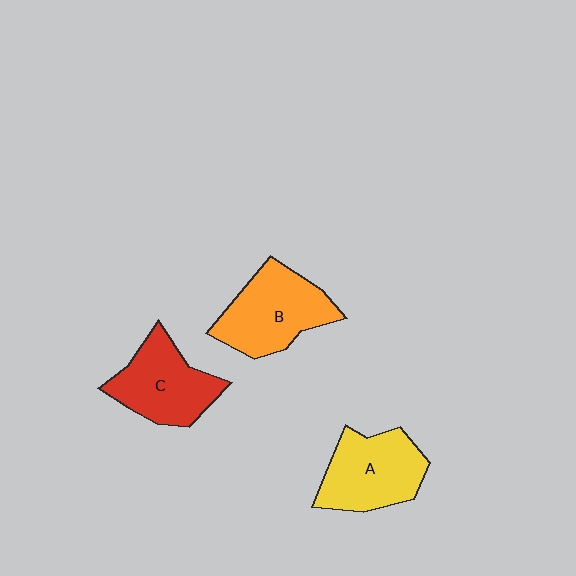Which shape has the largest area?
Shape B (orange).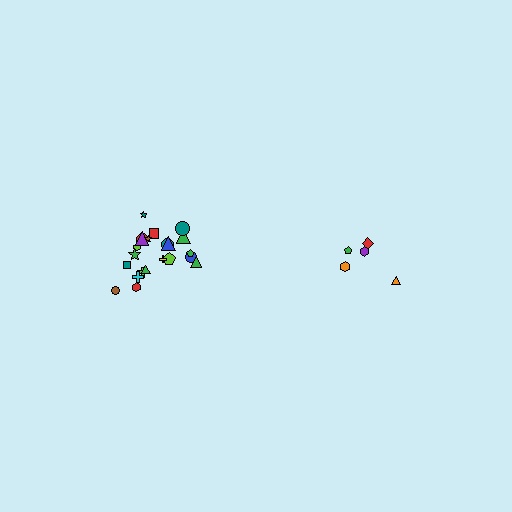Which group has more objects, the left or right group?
The left group.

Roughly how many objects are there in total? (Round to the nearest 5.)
Roughly 25 objects in total.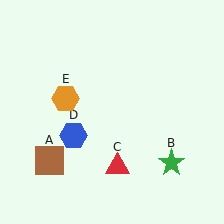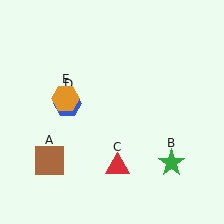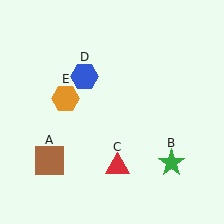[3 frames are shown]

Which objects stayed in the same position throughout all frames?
Brown square (object A) and green star (object B) and red triangle (object C) and orange hexagon (object E) remained stationary.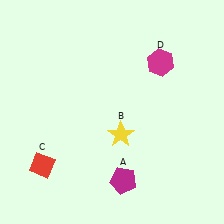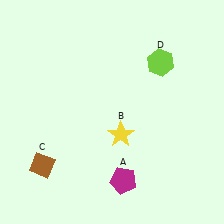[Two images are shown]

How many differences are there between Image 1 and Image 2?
There are 2 differences between the two images.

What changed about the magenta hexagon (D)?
In Image 1, D is magenta. In Image 2, it changed to lime.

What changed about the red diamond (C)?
In Image 1, C is red. In Image 2, it changed to brown.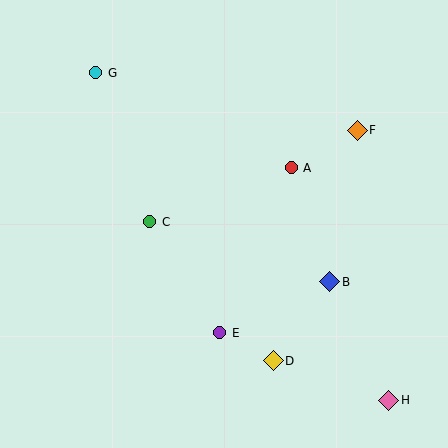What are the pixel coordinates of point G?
Point G is at (96, 73).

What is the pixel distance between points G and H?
The distance between G and H is 440 pixels.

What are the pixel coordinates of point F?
Point F is at (357, 130).